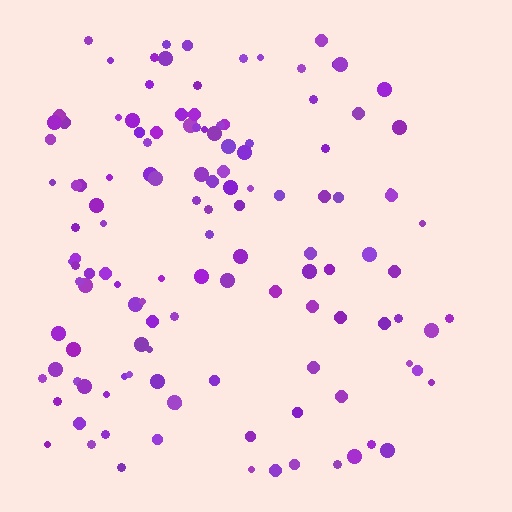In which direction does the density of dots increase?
From right to left, with the left side densest.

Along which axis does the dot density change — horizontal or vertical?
Horizontal.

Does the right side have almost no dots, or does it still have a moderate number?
Still a moderate number, just noticeably fewer than the left.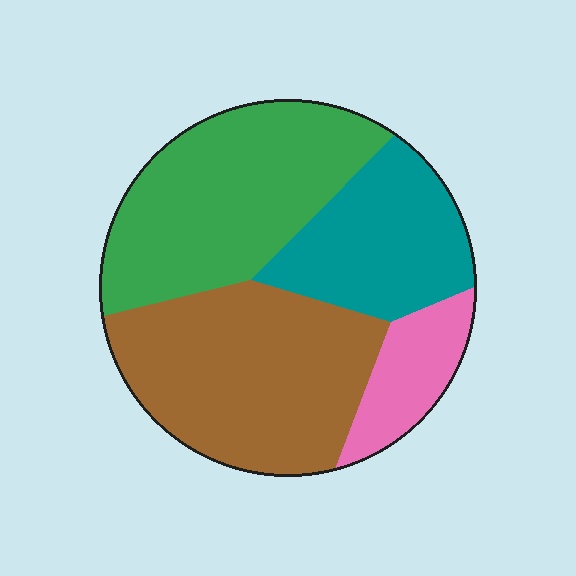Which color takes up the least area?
Pink, at roughly 10%.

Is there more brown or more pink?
Brown.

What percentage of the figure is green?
Green takes up about one third (1/3) of the figure.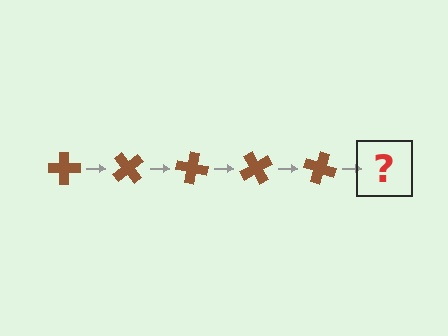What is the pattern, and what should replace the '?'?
The pattern is that the cross rotates 50 degrees each step. The '?' should be a brown cross rotated 250 degrees.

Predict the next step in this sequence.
The next step is a brown cross rotated 250 degrees.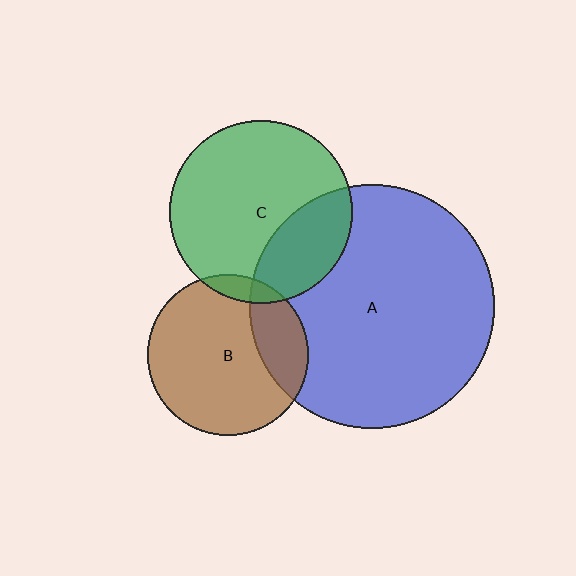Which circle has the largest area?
Circle A (blue).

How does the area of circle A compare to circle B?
Approximately 2.3 times.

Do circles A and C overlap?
Yes.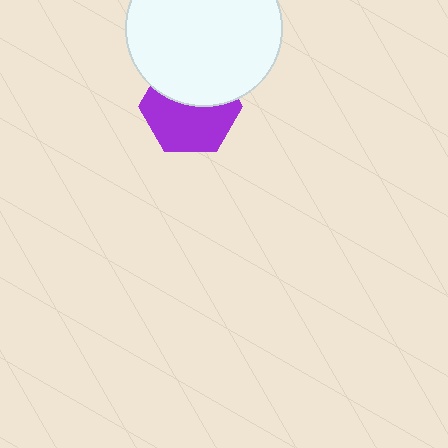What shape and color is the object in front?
The object in front is a white circle.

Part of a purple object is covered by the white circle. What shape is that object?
It is a hexagon.